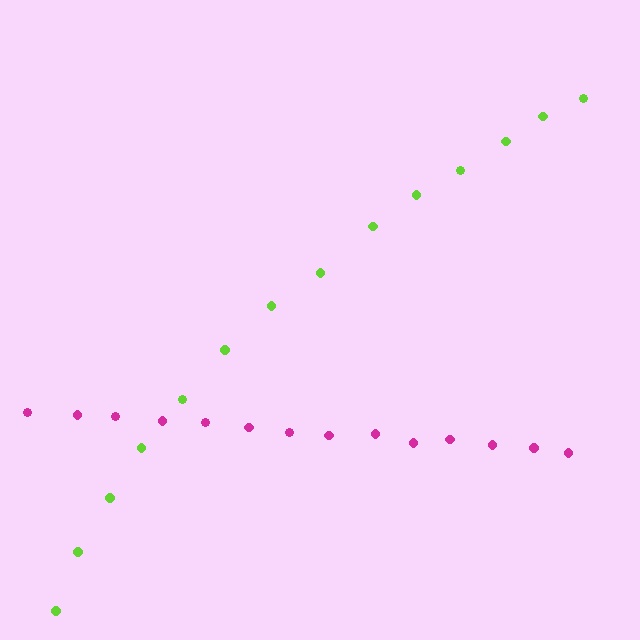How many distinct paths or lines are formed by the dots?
There are 2 distinct paths.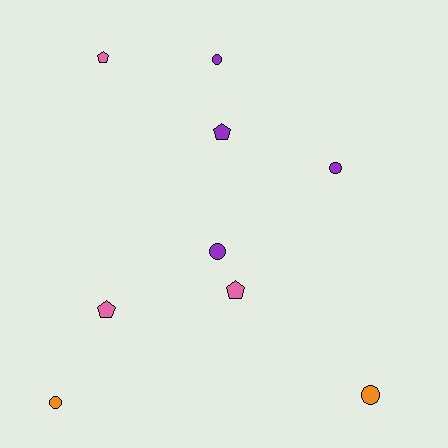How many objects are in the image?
There are 9 objects.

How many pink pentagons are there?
There are 3 pink pentagons.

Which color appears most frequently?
Purple, with 4 objects.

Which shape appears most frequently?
Circle, with 5 objects.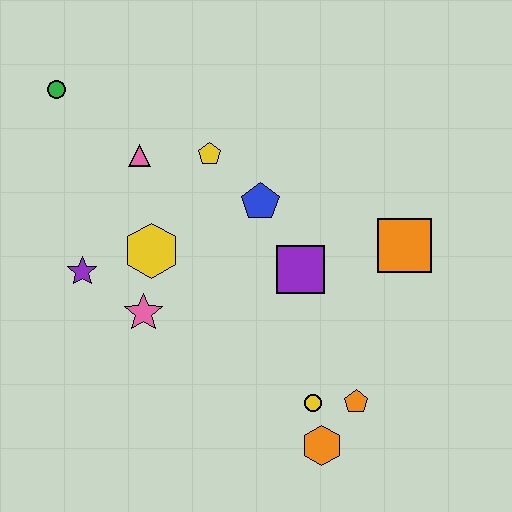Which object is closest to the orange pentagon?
The yellow circle is closest to the orange pentagon.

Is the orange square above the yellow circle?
Yes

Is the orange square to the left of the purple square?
No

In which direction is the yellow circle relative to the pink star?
The yellow circle is to the right of the pink star.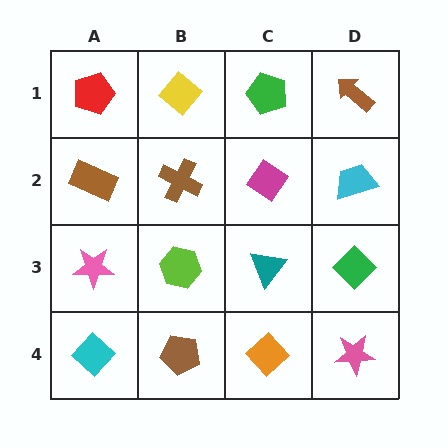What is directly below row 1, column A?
A brown rectangle.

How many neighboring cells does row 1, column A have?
2.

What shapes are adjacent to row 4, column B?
A lime hexagon (row 3, column B), a cyan diamond (row 4, column A), an orange diamond (row 4, column C).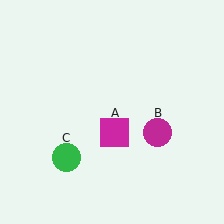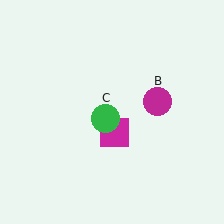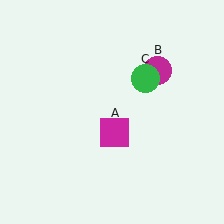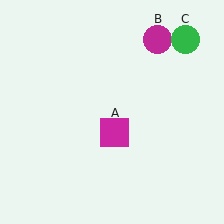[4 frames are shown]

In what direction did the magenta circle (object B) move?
The magenta circle (object B) moved up.